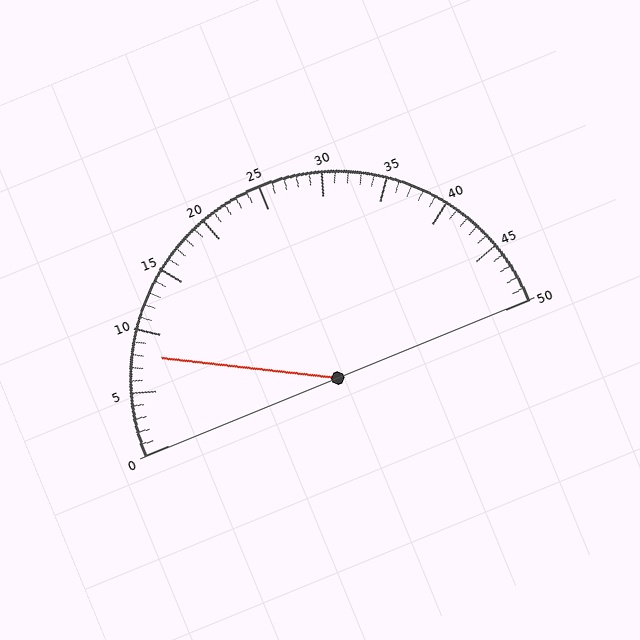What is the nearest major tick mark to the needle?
The nearest major tick mark is 10.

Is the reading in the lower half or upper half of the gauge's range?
The reading is in the lower half of the range (0 to 50).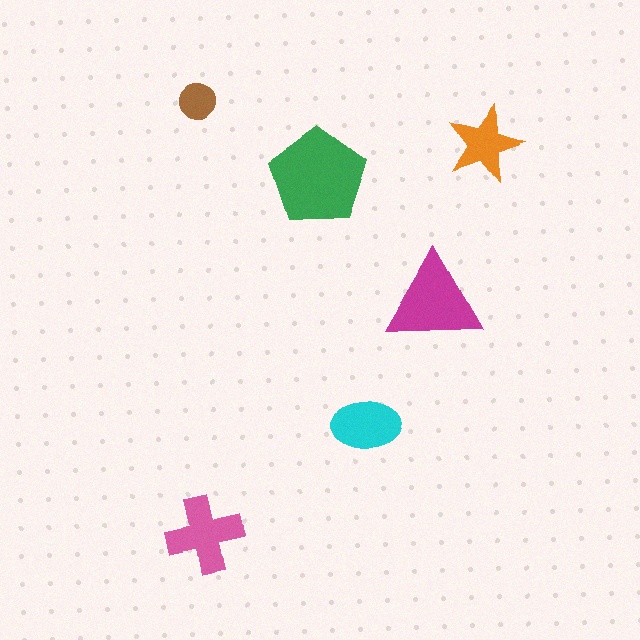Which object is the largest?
The green pentagon.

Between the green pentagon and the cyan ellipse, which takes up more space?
The green pentagon.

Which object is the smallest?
The brown circle.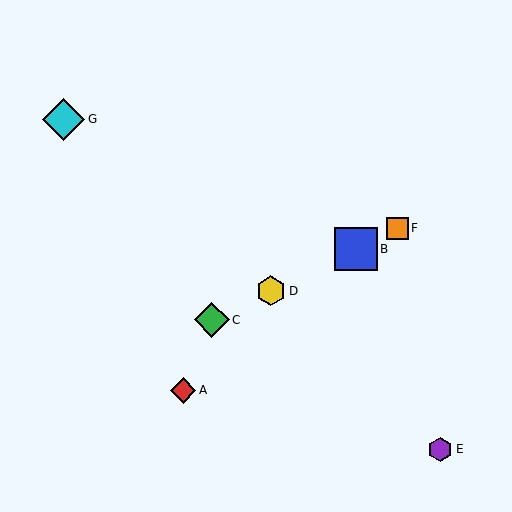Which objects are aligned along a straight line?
Objects B, C, D, F are aligned along a straight line.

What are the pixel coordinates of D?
Object D is at (271, 291).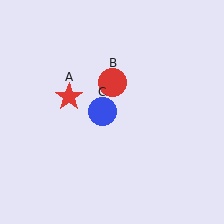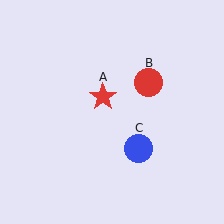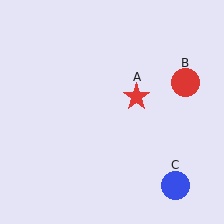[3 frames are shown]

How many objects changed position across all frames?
3 objects changed position: red star (object A), red circle (object B), blue circle (object C).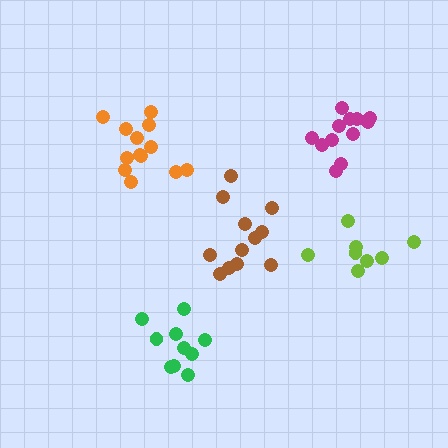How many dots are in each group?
Group 1: 12 dots, Group 2: 8 dots, Group 3: 13 dots, Group 4: 10 dots, Group 5: 13 dots (56 total).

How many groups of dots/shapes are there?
There are 5 groups.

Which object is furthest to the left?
The orange cluster is leftmost.